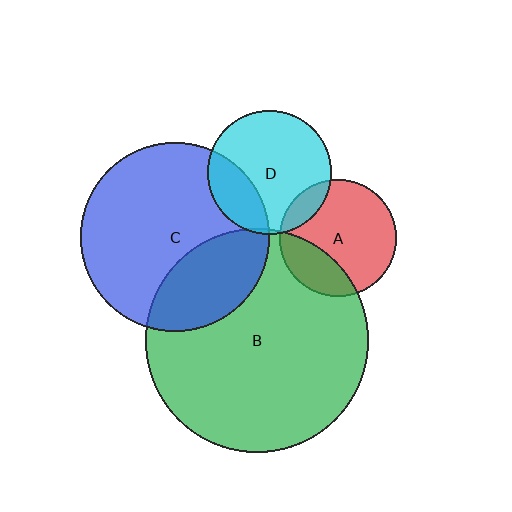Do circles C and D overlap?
Yes.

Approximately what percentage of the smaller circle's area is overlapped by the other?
Approximately 25%.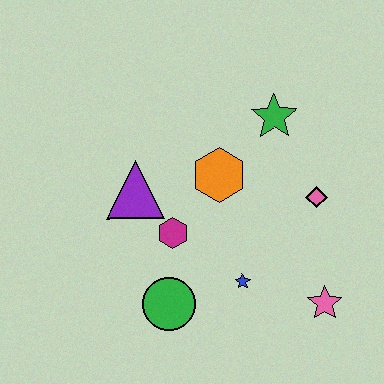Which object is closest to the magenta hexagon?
The purple triangle is closest to the magenta hexagon.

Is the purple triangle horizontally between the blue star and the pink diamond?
No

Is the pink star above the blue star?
No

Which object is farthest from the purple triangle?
The pink star is farthest from the purple triangle.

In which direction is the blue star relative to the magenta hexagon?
The blue star is to the right of the magenta hexagon.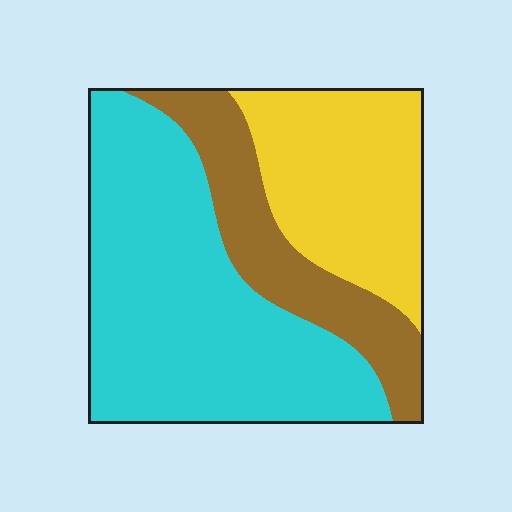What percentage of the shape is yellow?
Yellow takes up between a quarter and a half of the shape.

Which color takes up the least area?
Brown, at roughly 20%.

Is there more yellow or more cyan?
Cyan.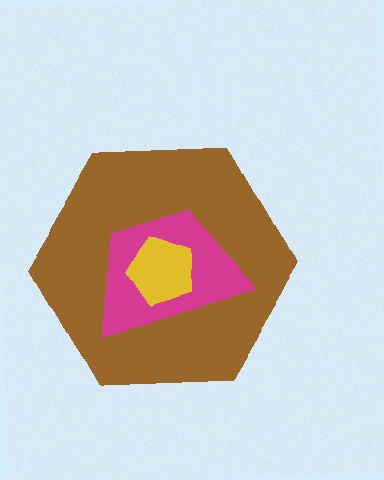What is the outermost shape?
The brown hexagon.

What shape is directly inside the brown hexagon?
The magenta trapezoid.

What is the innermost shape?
The yellow pentagon.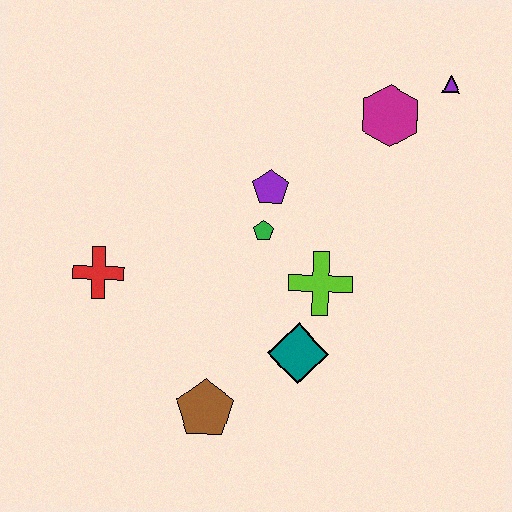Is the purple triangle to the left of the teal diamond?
No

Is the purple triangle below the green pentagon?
No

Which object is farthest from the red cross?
The purple triangle is farthest from the red cross.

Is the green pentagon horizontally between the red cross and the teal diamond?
Yes